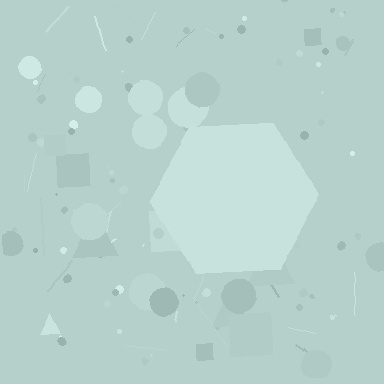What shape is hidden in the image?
A hexagon is hidden in the image.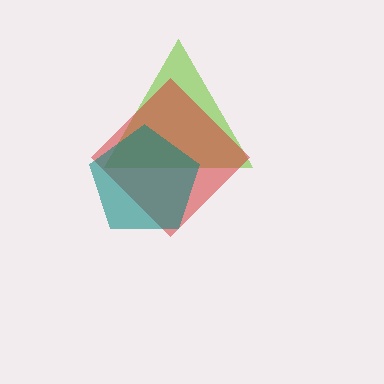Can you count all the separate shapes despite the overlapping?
Yes, there are 3 separate shapes.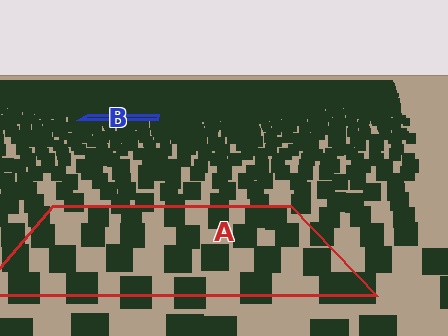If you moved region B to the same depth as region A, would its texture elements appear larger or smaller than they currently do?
They would appear larger. At a closer depth, the same texture elements are projected at a bigger on-screen size.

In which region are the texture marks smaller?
The texture marks are smaller in region B, because it is farther away.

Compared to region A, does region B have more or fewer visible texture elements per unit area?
Region B has more texture elements per unit area — they are packed more densely because it is farther away.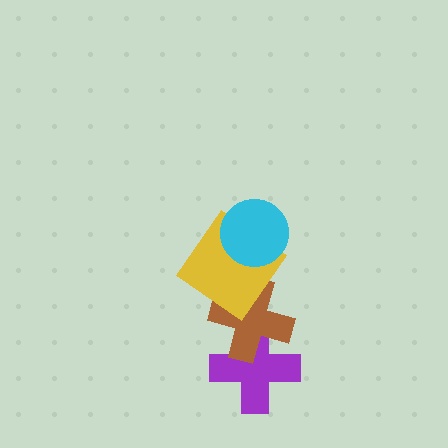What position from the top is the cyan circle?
The cyan circle is 1st from the top.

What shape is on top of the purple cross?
The brown cross is on top of the purple cross.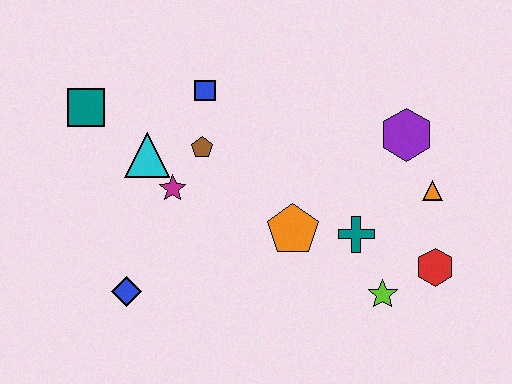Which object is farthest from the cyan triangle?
The red hexagon is farthest from the cyan triangle.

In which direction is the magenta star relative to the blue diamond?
The magenta star is above the blue diamond.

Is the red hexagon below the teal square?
Yes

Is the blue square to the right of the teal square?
Yes